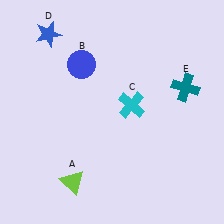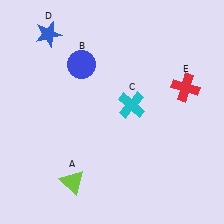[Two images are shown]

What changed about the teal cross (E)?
In Image 1, E is teal. In Image 2, it changed to red.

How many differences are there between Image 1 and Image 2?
There is 1 difference between the two images.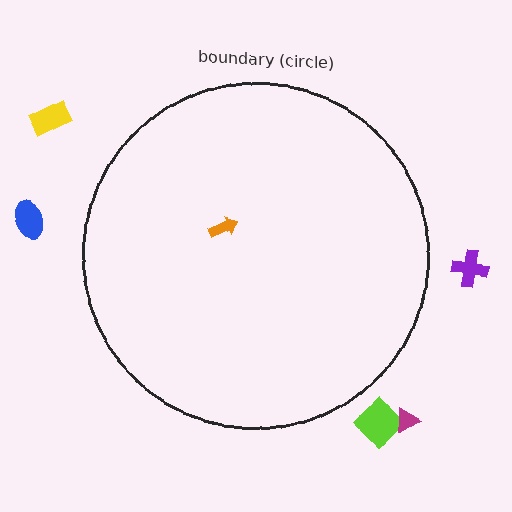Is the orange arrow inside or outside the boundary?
Inside.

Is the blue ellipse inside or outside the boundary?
Outside.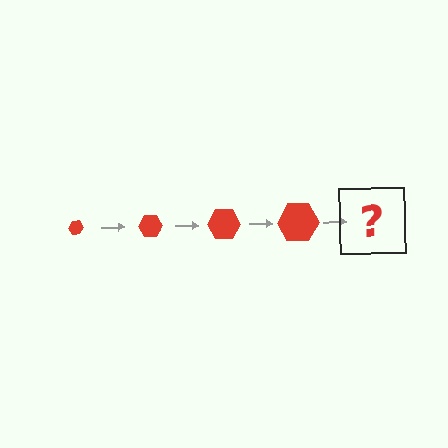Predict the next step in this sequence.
The next step is a red hexagon, larger than the previous one.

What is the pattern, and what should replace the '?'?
The pattern is that the hexagon gets progressively larger each step. The '?' should be a red hexagon, larger than the previous one.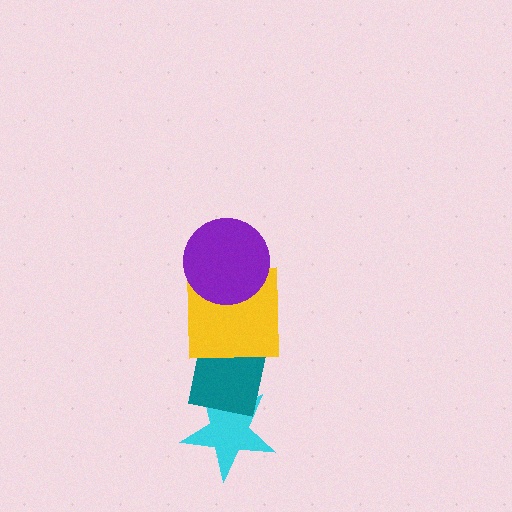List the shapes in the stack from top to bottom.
From top to bottom: the purple circle, the yellow square, the teal square, the cyan star.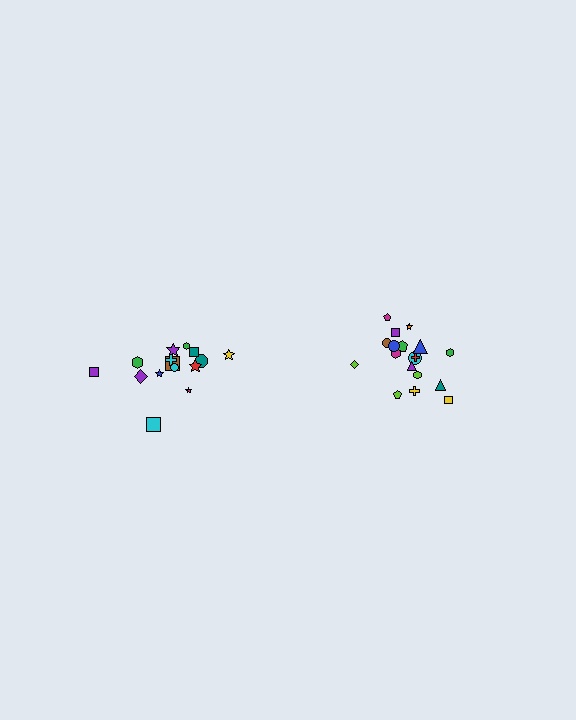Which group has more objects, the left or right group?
The right group.